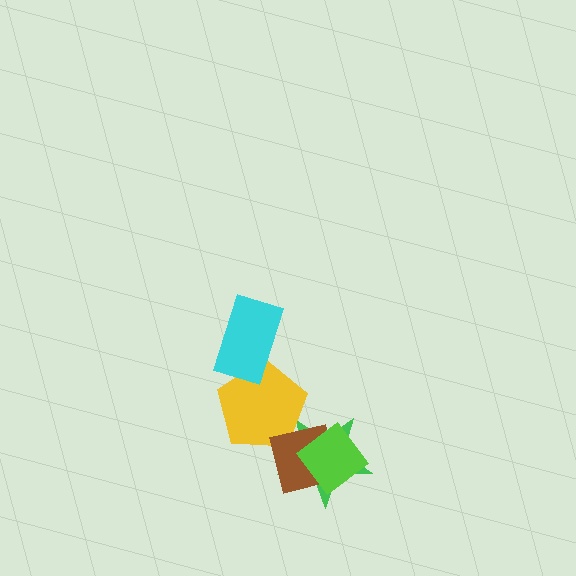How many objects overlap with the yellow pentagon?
3 objects overlap with the yellow pentagon.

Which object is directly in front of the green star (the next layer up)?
The yellow pentagon is directly in front of the green star.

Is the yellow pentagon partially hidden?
Yes, it is partially covered by another shape.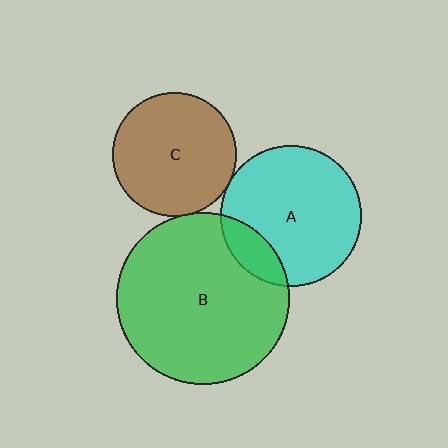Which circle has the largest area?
Circle B (green).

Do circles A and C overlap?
Yes.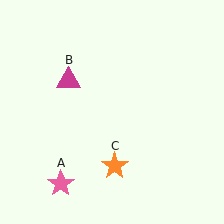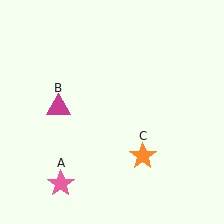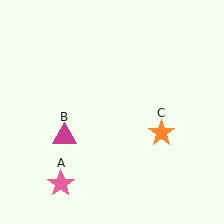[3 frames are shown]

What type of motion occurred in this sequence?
The magenta triangle (object B), orange star (object C) rotated counterclockwise around the center of the scene.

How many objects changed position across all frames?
2 objects changed position: magenta triangle (object B), orange star (object C).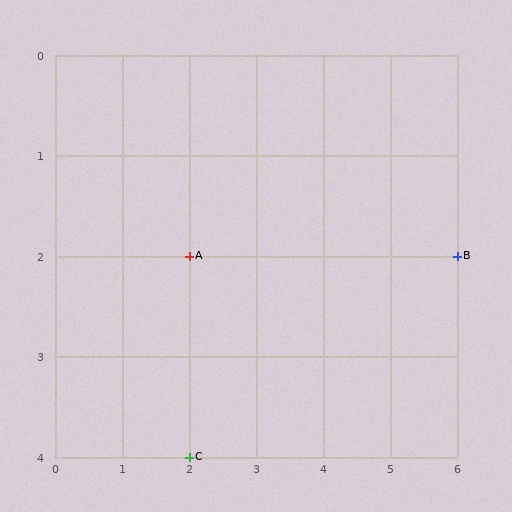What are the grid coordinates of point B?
Point B is at grid coordinates (6, 2).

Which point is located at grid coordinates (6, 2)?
Point B is at (6, 2).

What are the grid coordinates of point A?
Point A is at grid coordinates (2, 2).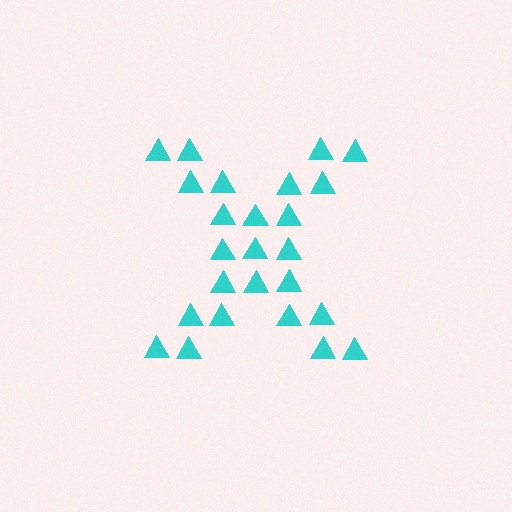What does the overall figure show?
The overall figure shows the letter X.